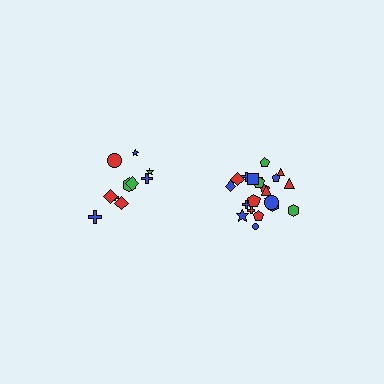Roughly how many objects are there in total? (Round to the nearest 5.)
Roughly 30 objects in total.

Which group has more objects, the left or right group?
The right group.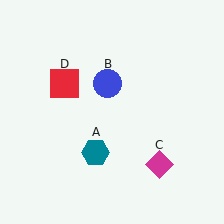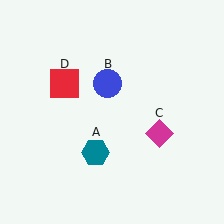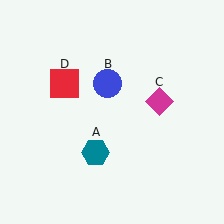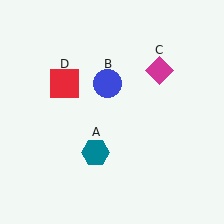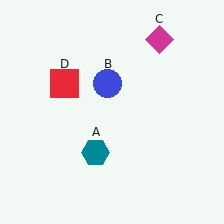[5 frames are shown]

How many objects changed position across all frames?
1 object changed position: magenta diamond (object C).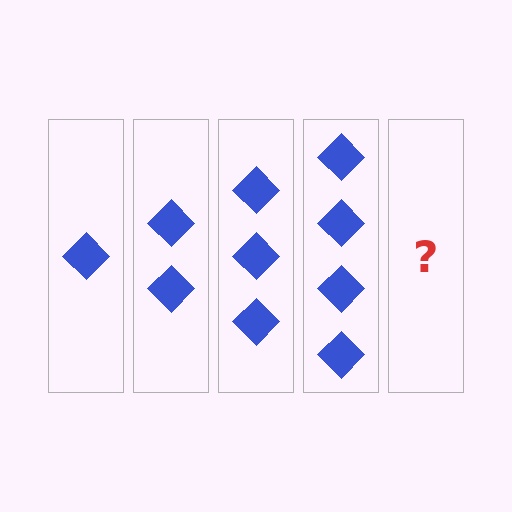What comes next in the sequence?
The next element should be 5 diamonds.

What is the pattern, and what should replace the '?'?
The pattern is that each step adds one more diamond. The '?' should be 5 diamonds.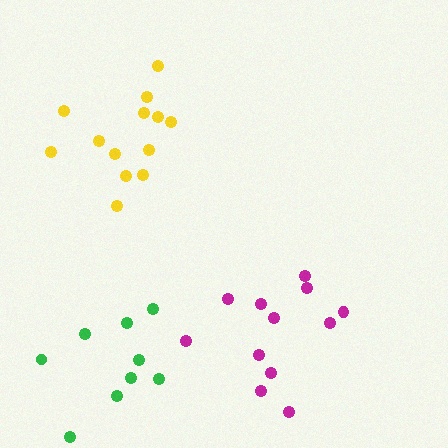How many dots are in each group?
Group 1: 12 dots, Group 2: 9 dots, Group 3: 13 dots (34 total).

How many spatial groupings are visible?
There are 3 spatial groupings.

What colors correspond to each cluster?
The clusters are colored: magenta, green, yellow.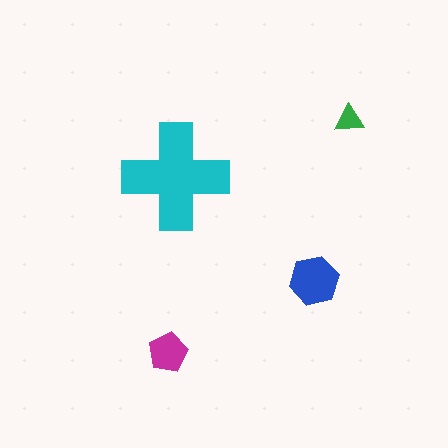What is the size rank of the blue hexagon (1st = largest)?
2nd.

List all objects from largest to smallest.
The cyan cross, the blue hexagon, the magenta pentagon, the green triangle.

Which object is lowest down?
The magenta pentagon is bottommost.